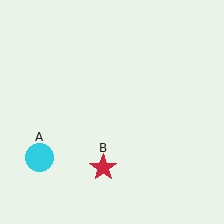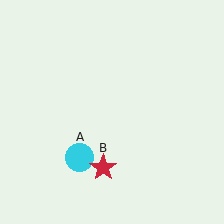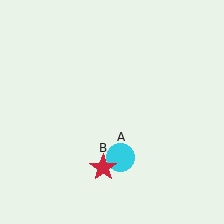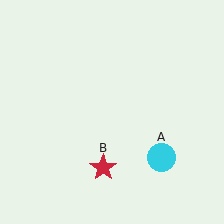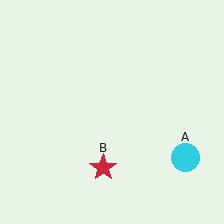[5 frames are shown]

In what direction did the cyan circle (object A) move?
The cyan circle (object A) moved right.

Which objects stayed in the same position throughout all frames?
Red star (object B) remained stationary.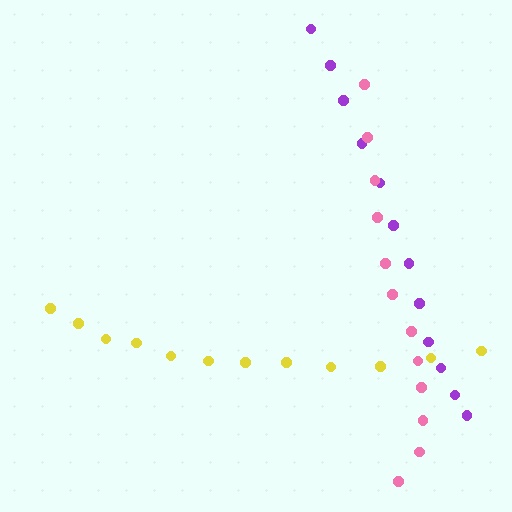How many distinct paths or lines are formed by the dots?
There are 3 distinct paths.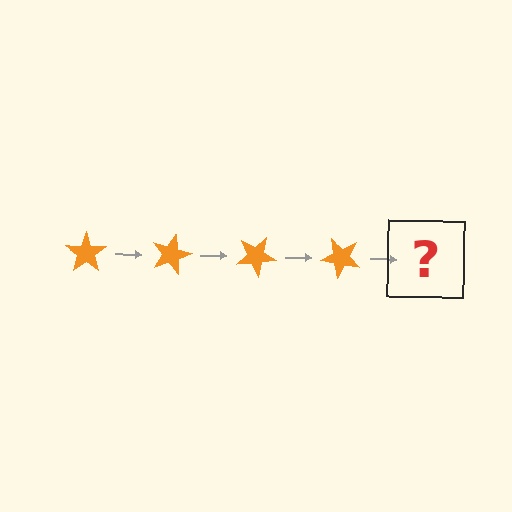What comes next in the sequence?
The next element should be an orange star rotated 60 degrees.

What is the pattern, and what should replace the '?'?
The pattern is that the star rotates 15 degrees each step. The '?' should be an orange star rotated 60 degrees.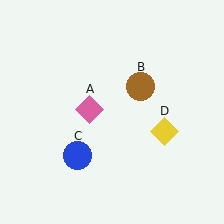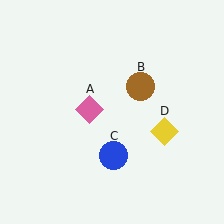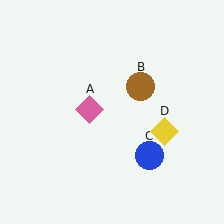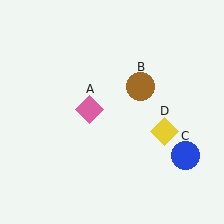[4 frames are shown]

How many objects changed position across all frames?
1 object changed position: blue circle (object C).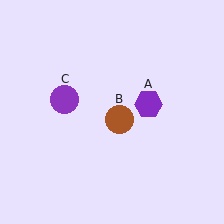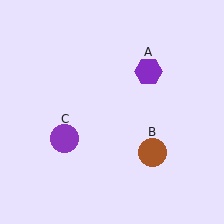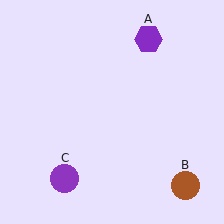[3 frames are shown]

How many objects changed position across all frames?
3 objects changed position: purple hexagon (object A), brown circle (object B), purple circle (object C).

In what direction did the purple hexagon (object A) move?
The purple hexagon (object A) moved up.